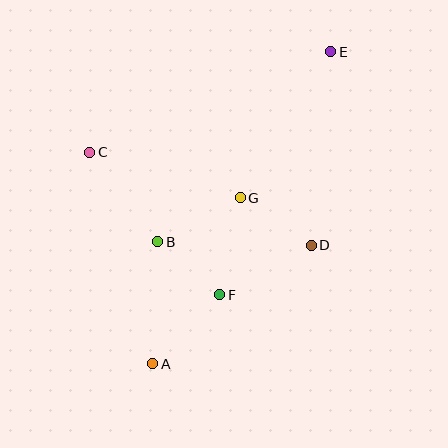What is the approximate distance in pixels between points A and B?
The distance between A and B is approximately 122 pixels.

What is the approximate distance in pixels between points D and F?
The distance between D and F is approximately 104 pixels.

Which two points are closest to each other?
Points B and F are closest to each other.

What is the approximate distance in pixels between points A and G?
The distance between A and G is approximately 188 pixels.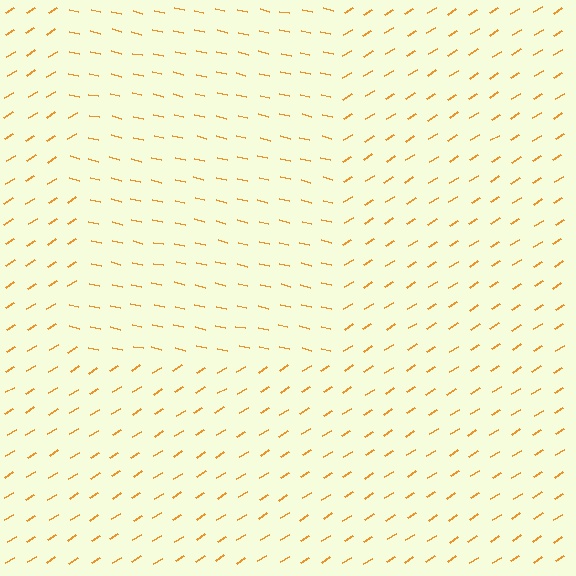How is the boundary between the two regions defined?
The boundary is defined purely by a change in line orientation (approximately 45 degrees difference). All lines are the same color and thickness.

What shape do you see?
I see a rectangle.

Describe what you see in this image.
The image is filled with small orange line segments. A rectangle region in the image has lines oriented differently from the surrounding lines, creating a visible texture boundary.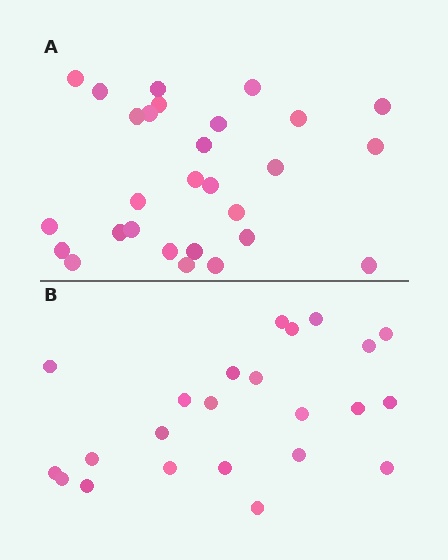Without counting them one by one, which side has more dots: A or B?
Region A (the top region) has more dots.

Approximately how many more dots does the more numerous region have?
Region A has about 5 more dots than region B.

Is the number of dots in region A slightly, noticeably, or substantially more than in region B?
Region A has only slightly more — the two regions are fairly close. The ratio is roughly 1.2 to 1.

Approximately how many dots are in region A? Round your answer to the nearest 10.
About 30 dots. (The exact count is 28, which rounds to 30.)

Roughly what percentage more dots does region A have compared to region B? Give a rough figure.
About 20% more.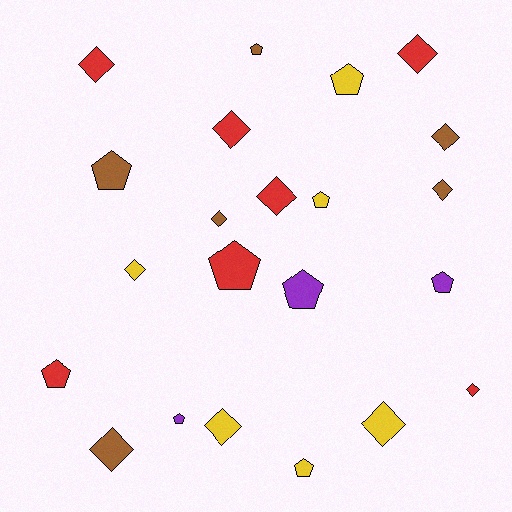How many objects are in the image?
There are 22 objects.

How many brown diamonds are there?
There are 4 brown diamonds.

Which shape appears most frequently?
Diamond, with 12 objects.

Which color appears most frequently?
Red, with 7 objects.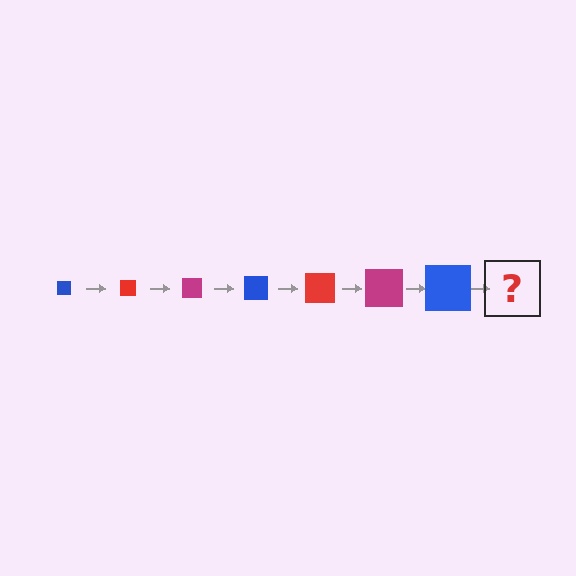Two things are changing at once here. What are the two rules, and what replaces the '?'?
The two rules are that the square grows larger each step and the color cycles through blue, red, and magenta. The '?' should be a red square, larger than the previous one.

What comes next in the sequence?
The next element should be a red square, larger than the previous one.